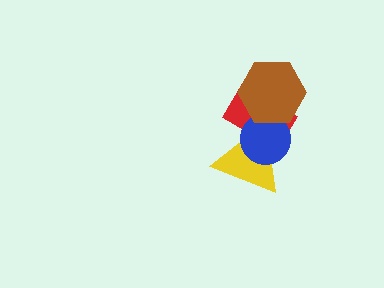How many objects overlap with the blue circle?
3 objects overlap with the blue circle.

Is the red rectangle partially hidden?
Yes, it is partially covered by another shape.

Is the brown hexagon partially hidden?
No, no other shape covers it.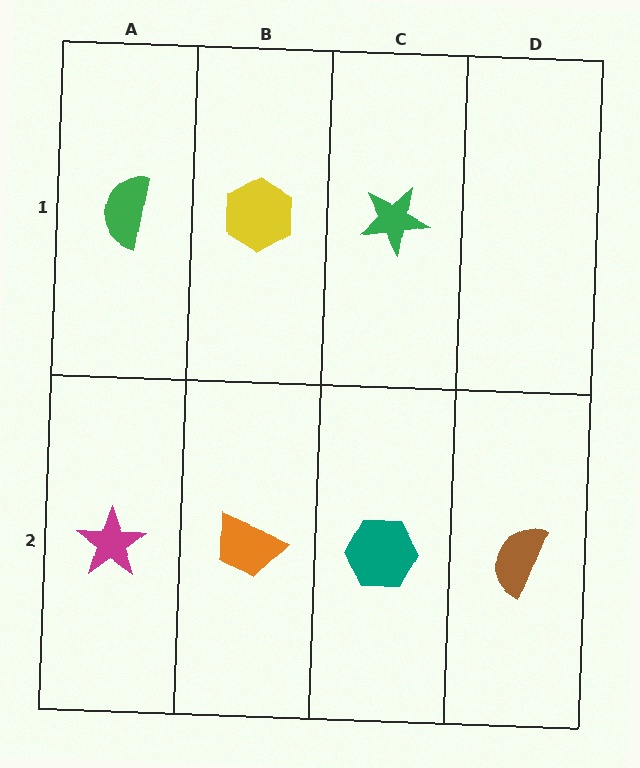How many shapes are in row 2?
4 shapes.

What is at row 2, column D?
A brown semicircle.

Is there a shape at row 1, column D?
No, that cell is empty.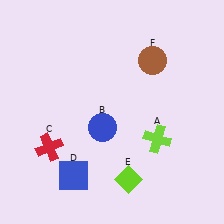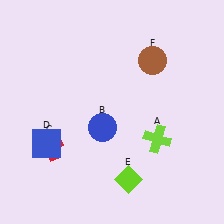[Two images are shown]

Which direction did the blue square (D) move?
The blue square (D) moved up.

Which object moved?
The blue square (D) moved up.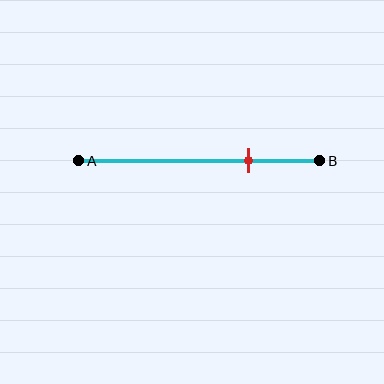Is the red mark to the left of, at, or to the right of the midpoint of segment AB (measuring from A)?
The red mark is to the right of the midpoint of segment AB.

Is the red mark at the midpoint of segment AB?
No, the mark is at about 70% from A, not at the 50% midpoint.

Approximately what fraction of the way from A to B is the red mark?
The red mark is approximately 70% of the way from A to B.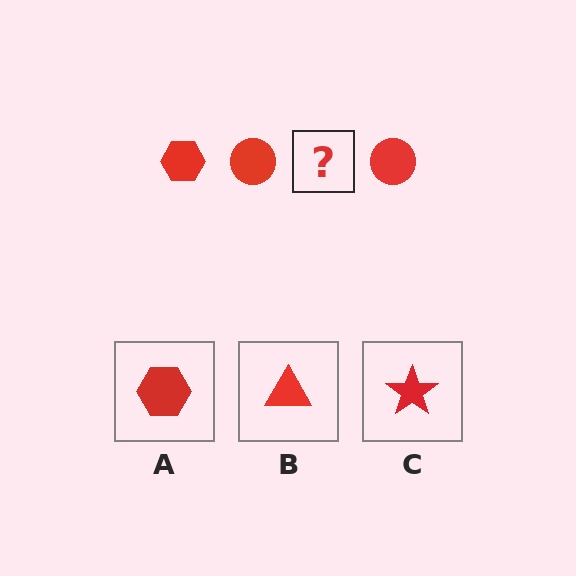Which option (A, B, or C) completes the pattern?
A.